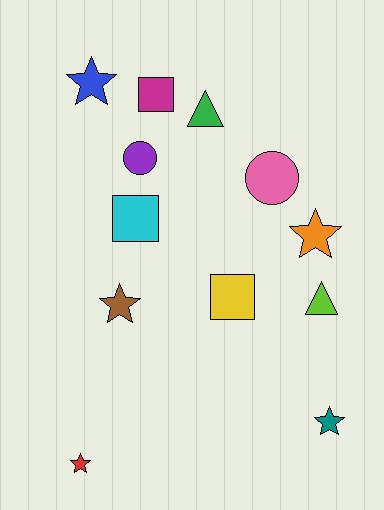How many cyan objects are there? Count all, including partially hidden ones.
There is 1 cyan object.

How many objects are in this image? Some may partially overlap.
There are 12 objects.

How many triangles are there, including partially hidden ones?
There are 2 triangles.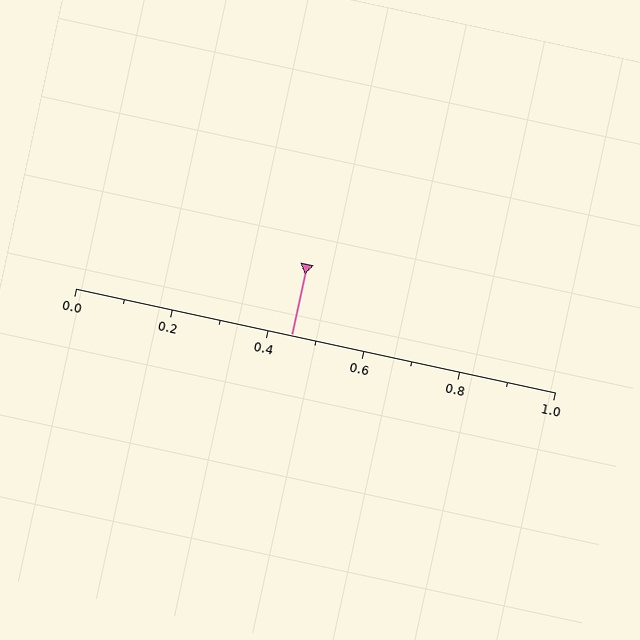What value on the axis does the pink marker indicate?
The marker indicates approximately 0.45.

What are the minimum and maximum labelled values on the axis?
The axis runs from 0.0 to 1.0.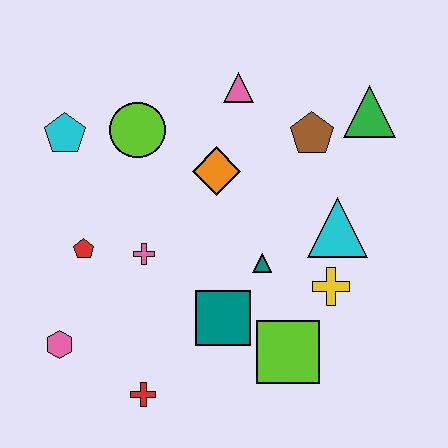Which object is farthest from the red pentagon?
The green triangle is farthest from the red pentagon.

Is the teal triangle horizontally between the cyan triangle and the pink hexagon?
Yes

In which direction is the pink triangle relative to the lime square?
The pink triangle is above the lime square.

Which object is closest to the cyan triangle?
The yellow cross is closest to the cyan triangle.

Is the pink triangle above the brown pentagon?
Yes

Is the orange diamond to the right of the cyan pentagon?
Yes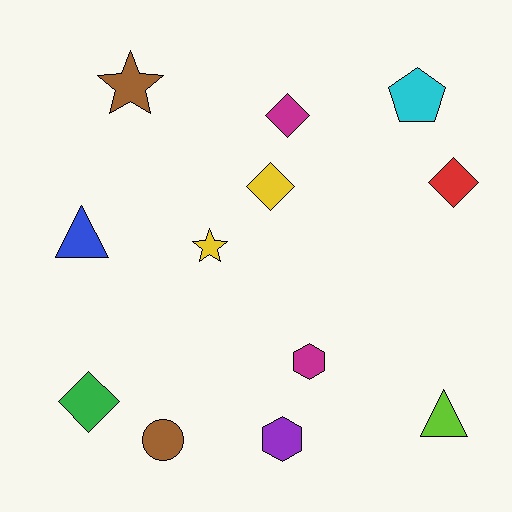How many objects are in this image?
There are 12 objects.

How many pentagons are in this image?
There is 1 pentagon.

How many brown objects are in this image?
There are 2 brown objects.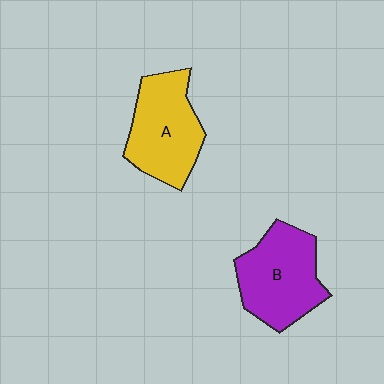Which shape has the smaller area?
Shape A (yellow).